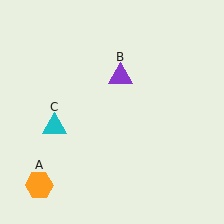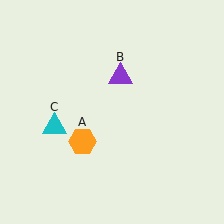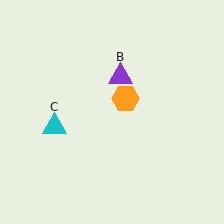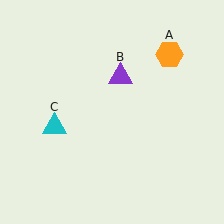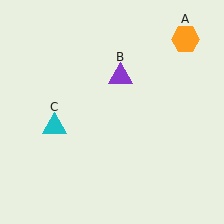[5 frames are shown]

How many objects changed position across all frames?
1 object changed position: orange hexagon (object A).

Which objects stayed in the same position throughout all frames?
Purple triangle (object B) and cyan triangle (object C) remained stationary.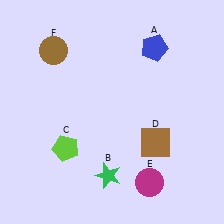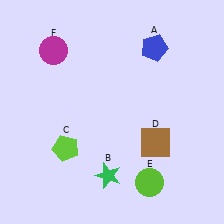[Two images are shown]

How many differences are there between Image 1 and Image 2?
There are 2 differences between the two images.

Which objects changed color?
E changed from magenta to lime. F changed from brown to magenta.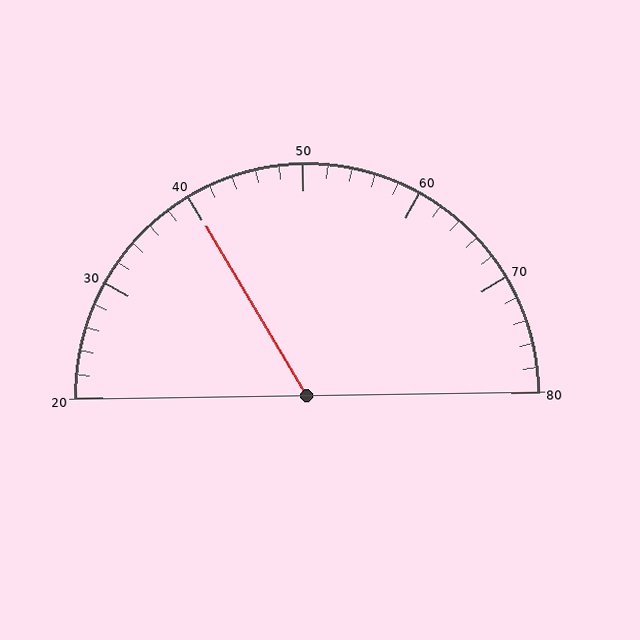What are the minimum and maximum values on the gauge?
The gauge ranges from 20 to 80.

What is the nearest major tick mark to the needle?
The nearest major tick mark is 40.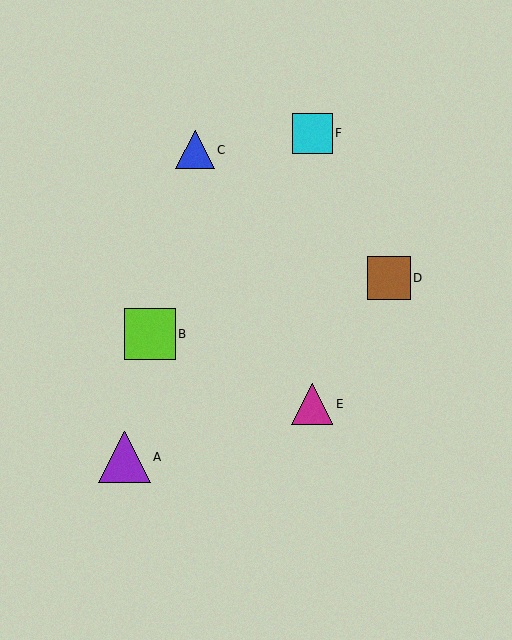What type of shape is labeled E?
Shape E is a magenta triangle.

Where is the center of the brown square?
The center of the brown square is at (389, 278).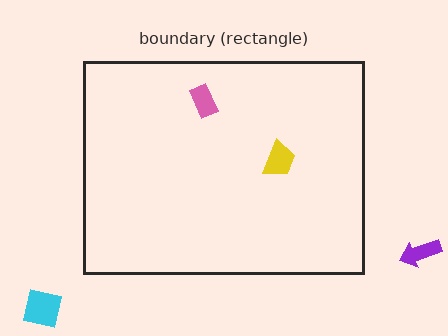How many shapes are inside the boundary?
2 inside, 2 outside.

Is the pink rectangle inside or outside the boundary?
Inside.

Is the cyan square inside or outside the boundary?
Outside.